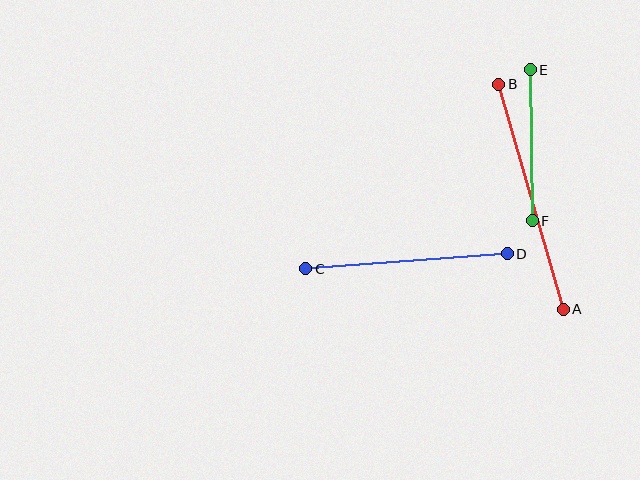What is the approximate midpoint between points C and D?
The midpoint is at approximately (406, 261) pixels.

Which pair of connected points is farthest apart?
Points A and B are farthest apart.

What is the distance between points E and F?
The distance is approximately 151 pixels.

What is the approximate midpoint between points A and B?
The midpoint is at approximately (531, 197) pixels.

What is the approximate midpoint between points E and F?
The midpoint is at approximately (531, 145) pixels.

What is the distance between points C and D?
The distance is approximately 202 pixels.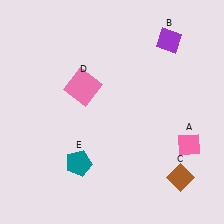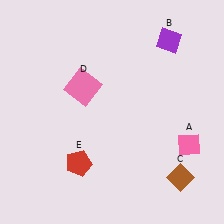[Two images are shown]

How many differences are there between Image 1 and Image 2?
There is 1 difference between the two images.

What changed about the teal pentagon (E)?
In Image 1, E is teal. In Image 2, it changed to red.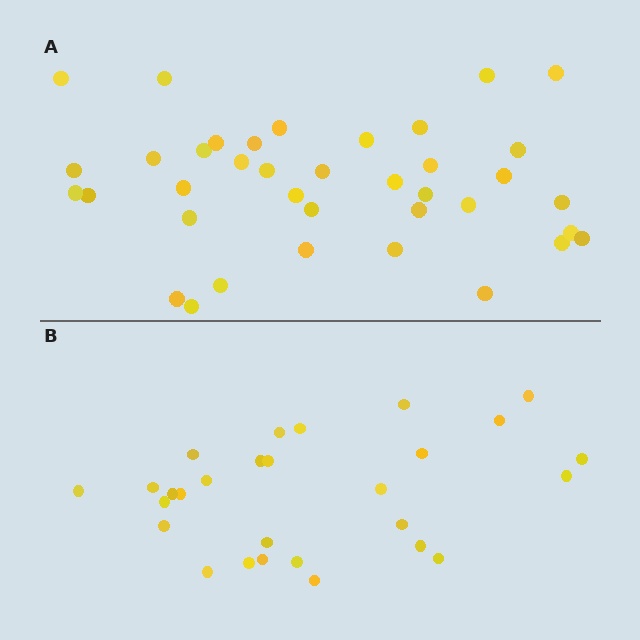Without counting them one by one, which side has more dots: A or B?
Region A (the top region) has more dots.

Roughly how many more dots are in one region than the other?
Region A has roughly 10 or so more dots than region B.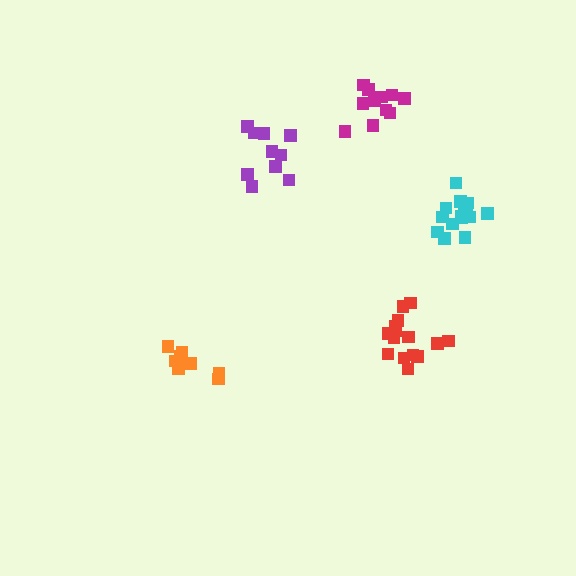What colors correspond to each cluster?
The clusters are colored: orange, red, cyan, magenta, purple.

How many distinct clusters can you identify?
There are 5 distinct clusters.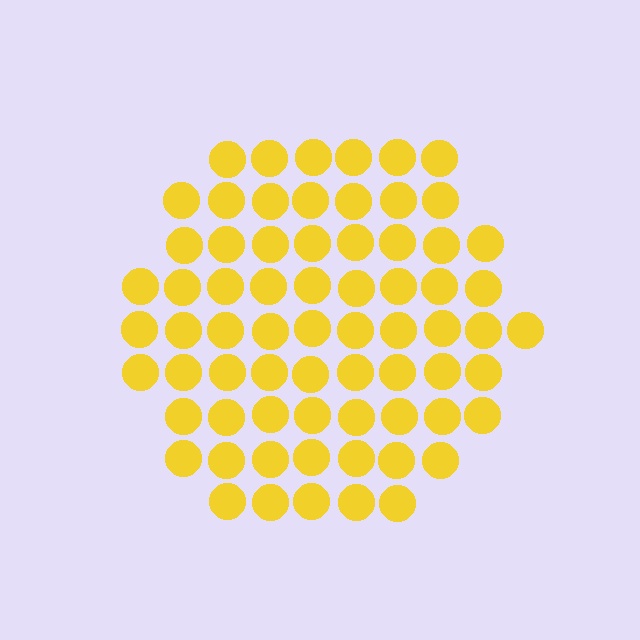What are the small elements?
The small elements are circles.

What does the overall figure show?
The overall figure shows a hexagon.